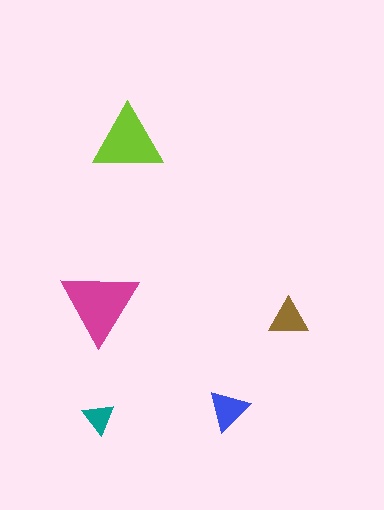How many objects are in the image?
There are 5 objects in the image.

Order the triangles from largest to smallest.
the magenta one, the lime one, the blue one, the brown one, the teal one.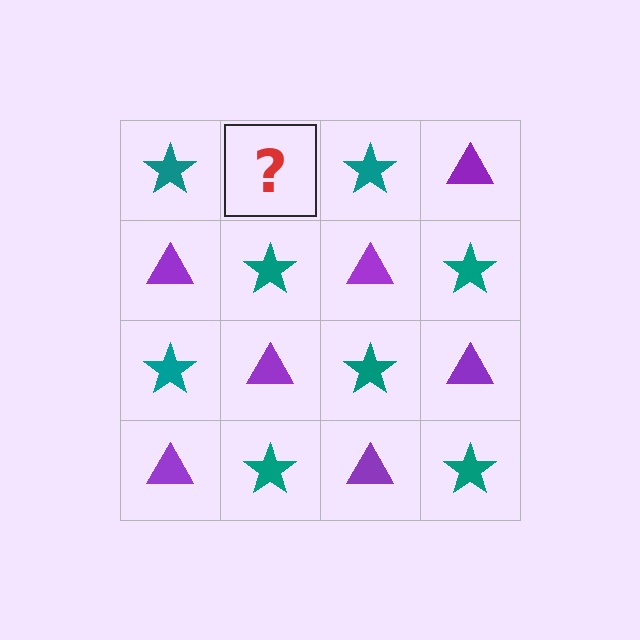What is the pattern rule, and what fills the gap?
The rule is that it alternates teal star and purple triangle in a checkerboard pattern. The gap should be filled with a purple triangle.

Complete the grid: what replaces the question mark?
The question mark should be replaced with a purple triangle.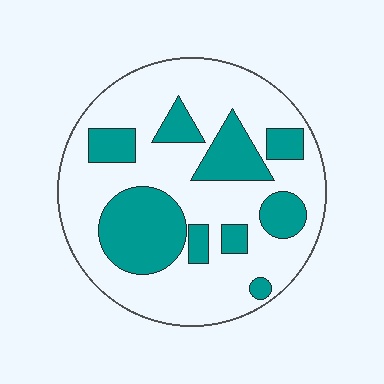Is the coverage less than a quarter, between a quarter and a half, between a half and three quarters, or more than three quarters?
Between a quarter and a half.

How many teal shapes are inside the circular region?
9.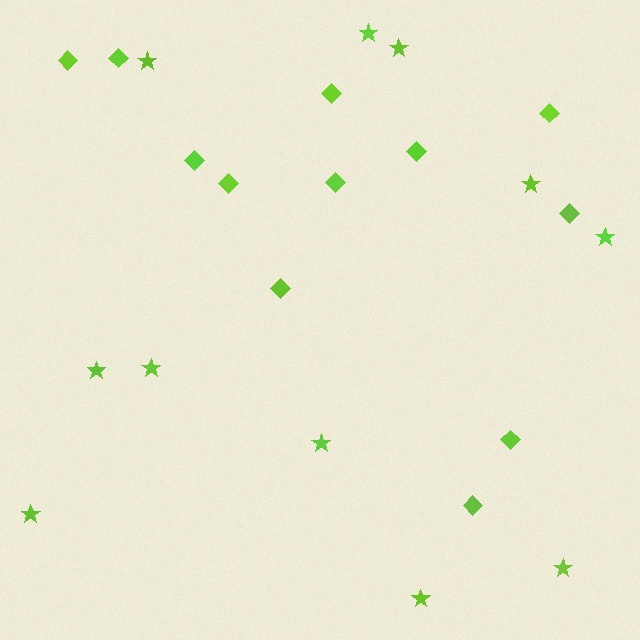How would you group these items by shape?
There are 2 groups: one group of stars (11) and one group of diamonds (12).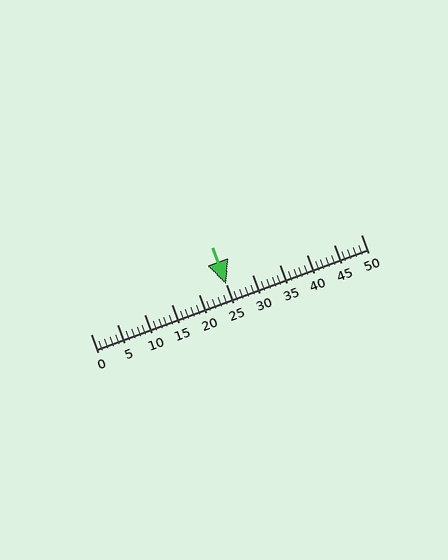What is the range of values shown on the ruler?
The ruler shows values from 0 to 50.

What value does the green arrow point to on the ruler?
The green arrow points to approximately 25.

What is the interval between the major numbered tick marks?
The major tick marks are spaced 5 units apart.